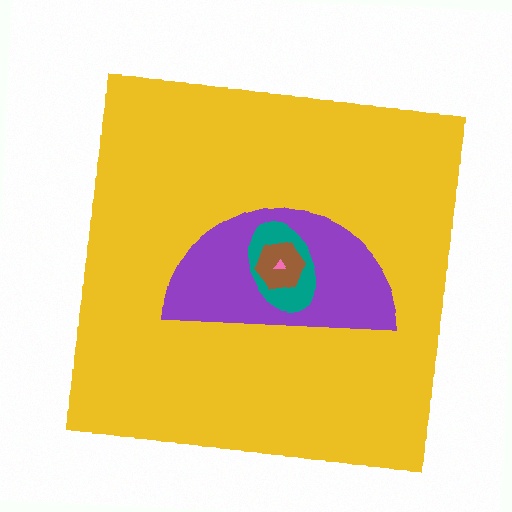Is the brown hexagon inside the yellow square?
Yes.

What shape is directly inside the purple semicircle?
The teal ellipse.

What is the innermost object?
The pink triangle.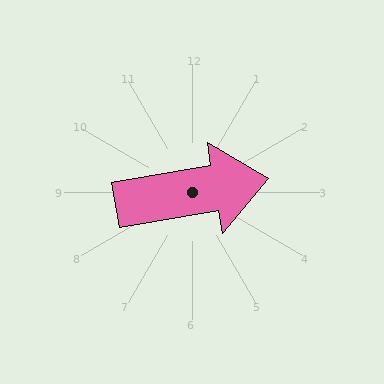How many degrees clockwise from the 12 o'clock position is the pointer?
Approximately 80 degrees.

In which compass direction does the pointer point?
East.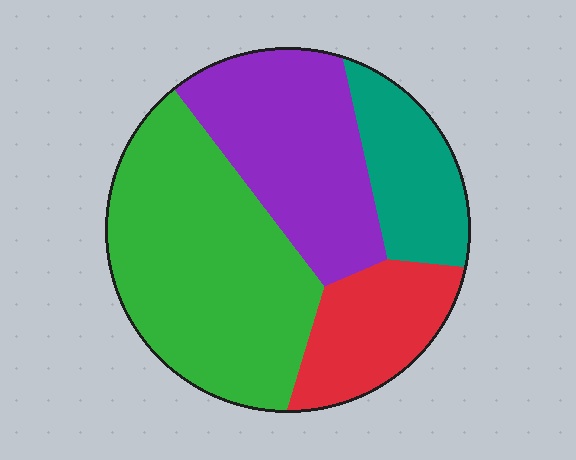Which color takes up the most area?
Green, at roughly 40%.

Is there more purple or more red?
Purple.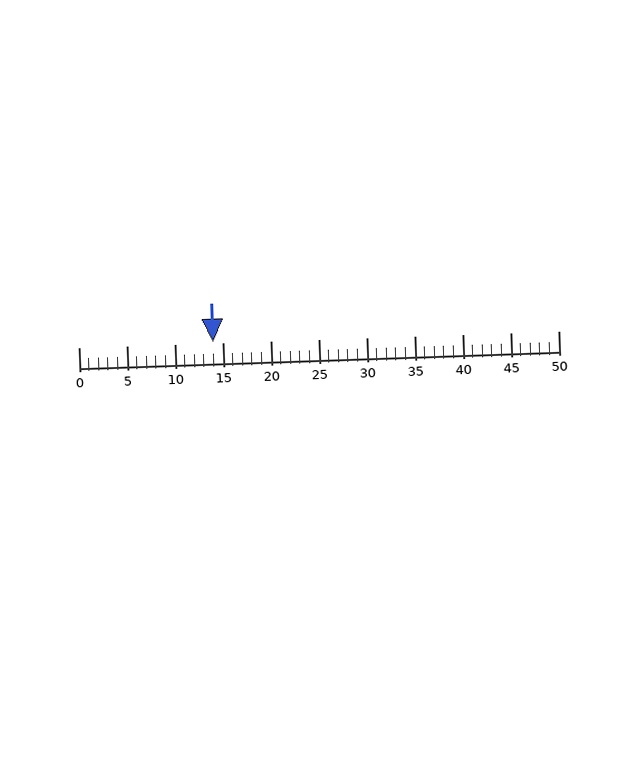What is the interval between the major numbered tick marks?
The major tick marks are spaced 5 units apart.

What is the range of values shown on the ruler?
The ruler shows values from 0 to 50.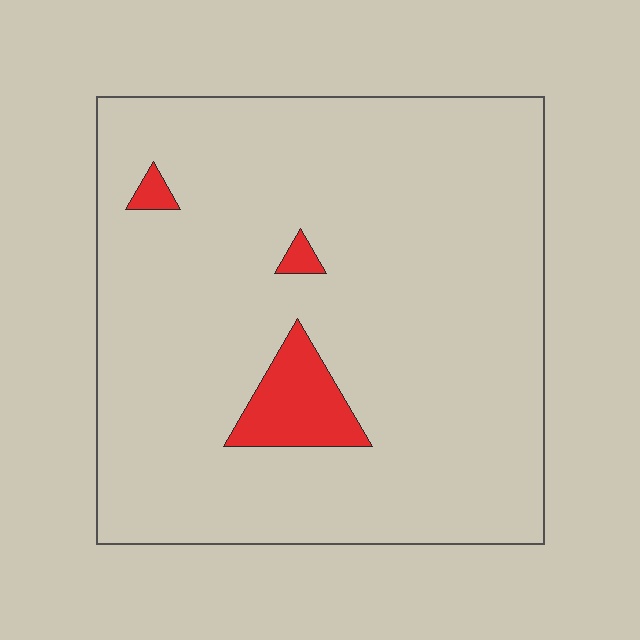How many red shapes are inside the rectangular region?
3.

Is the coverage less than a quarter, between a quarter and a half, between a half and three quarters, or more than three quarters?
Less than a quarter.